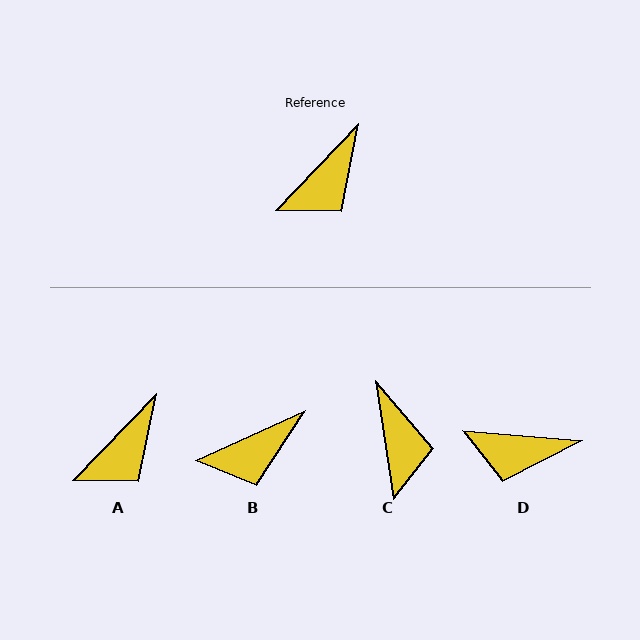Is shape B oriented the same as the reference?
No, it is off by about 22 degrees.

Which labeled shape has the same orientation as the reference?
A.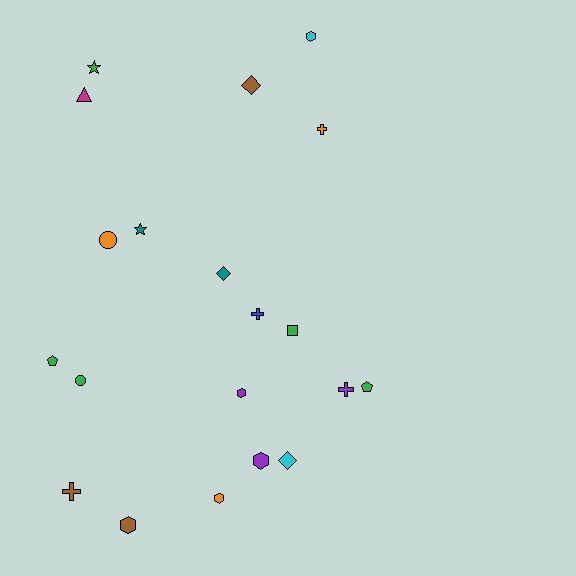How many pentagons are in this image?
There are 2 pentagons.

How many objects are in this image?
There are 20 objects.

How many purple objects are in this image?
There are 3 purple objects.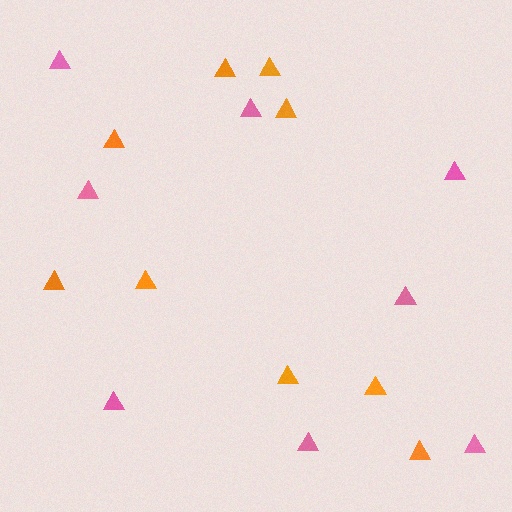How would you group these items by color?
There are 2 groups: one group of pink triangles (8) and one group of orange triangles (9).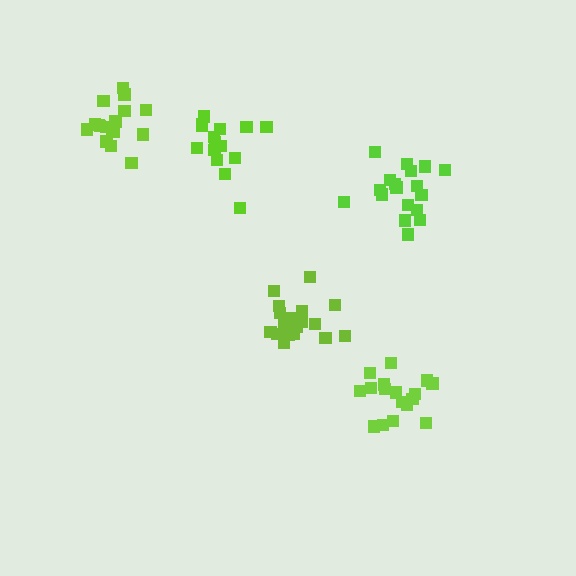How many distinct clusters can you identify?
There are 5 distinct clusters.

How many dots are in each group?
Group 1: 21 dots, Group 2: 19 dots, Group 3: 17 dots, Group 4: 17 dots, Group 5: 15 dots (89 total).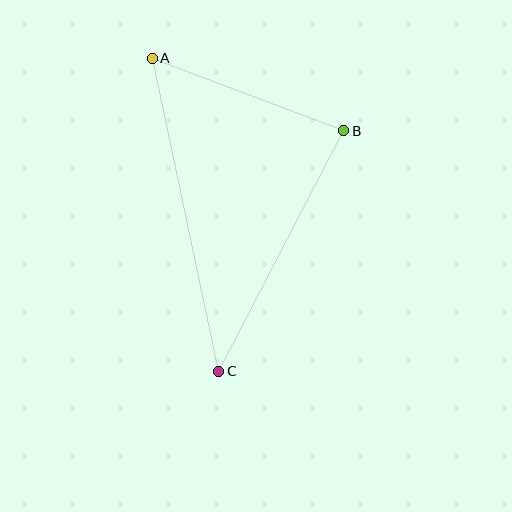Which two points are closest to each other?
Points A and B are closest to each other.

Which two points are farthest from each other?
Points A and C are farthest from each other.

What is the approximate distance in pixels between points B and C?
The distance between B and C is approximately 271 pixels.